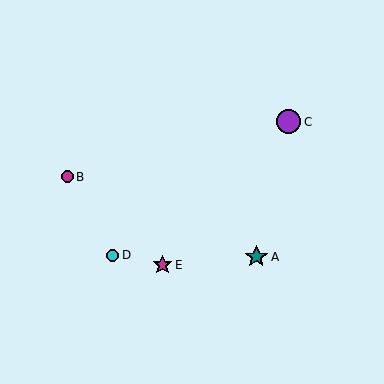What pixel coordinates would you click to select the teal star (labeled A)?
Click at (256, 257) to select the teal star A.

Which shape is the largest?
The purple circle (labeled C) is the largest.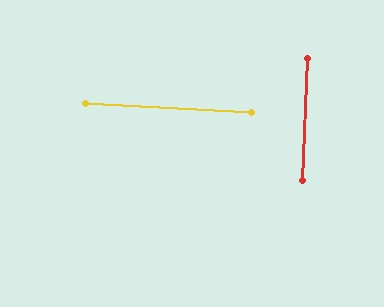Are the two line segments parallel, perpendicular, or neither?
Perpendicular — they meet at approximately 89°.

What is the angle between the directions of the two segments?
Approximately 89 degrees.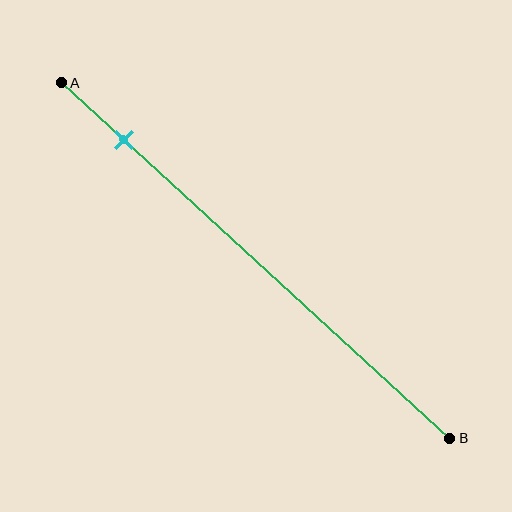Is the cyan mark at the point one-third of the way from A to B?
No, the mark is at about 15% from A, not at the 33% one-third point.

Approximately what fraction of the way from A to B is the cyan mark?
The cyan mark is approximately 15% of the way from A to B.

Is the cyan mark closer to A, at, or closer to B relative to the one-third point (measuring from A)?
The cyan mark is closer to point A than the one-third point of segment AB.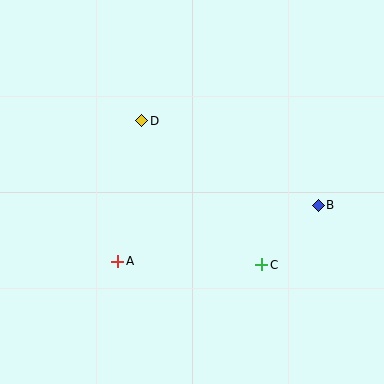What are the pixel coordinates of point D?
Point D is at (142, 121).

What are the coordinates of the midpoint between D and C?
The midpoint between D and C is at (202, 193).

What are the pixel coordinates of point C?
Point C is at (262, 265).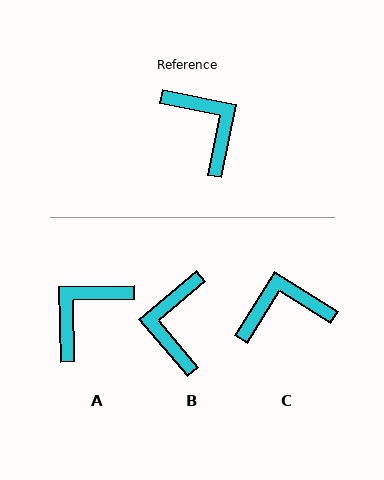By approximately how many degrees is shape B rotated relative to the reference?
Approximately 142 degrees counter-clockwise.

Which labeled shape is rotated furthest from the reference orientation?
B, about 142 degrees away.